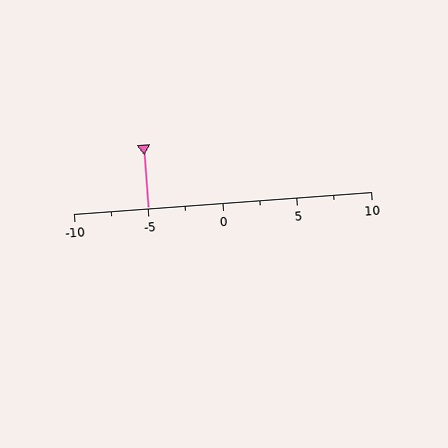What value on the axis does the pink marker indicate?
The marker indicates approximately -5.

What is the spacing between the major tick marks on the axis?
The major ticks are spaced 5 apart.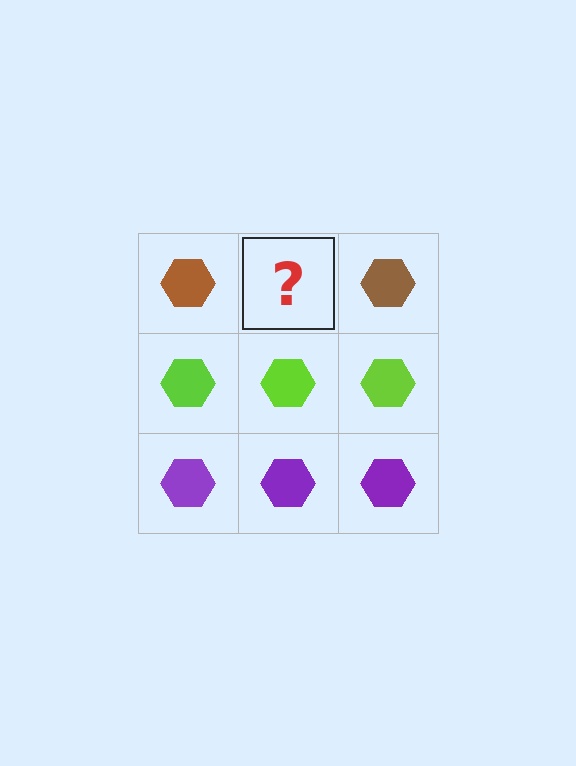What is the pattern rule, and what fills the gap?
The rule is that each row has a consistent color. The gap should be filled with a brown hexagon.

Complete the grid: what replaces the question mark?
The question mark should be replaced with a brown hexagon.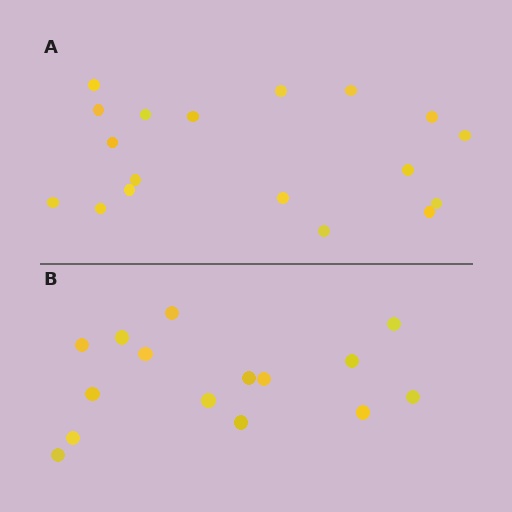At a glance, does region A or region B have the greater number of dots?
Region A (the top region) has more dots.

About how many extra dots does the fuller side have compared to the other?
Region A has just a few more — roughly 2 or 3 more dots than region B.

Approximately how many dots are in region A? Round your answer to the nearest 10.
About 20 dots. (The exact count is 18, which rounds to 20.)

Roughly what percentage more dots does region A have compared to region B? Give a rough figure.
About 20% more.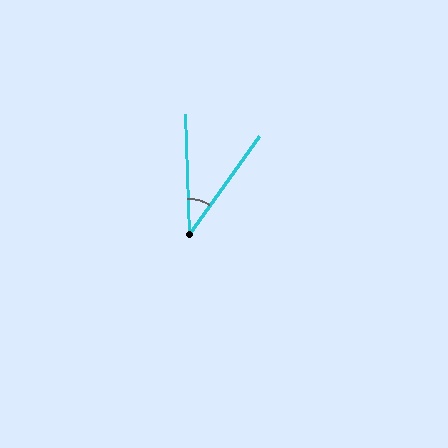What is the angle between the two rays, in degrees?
Approximately 38 degrees.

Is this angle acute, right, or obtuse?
It is acute.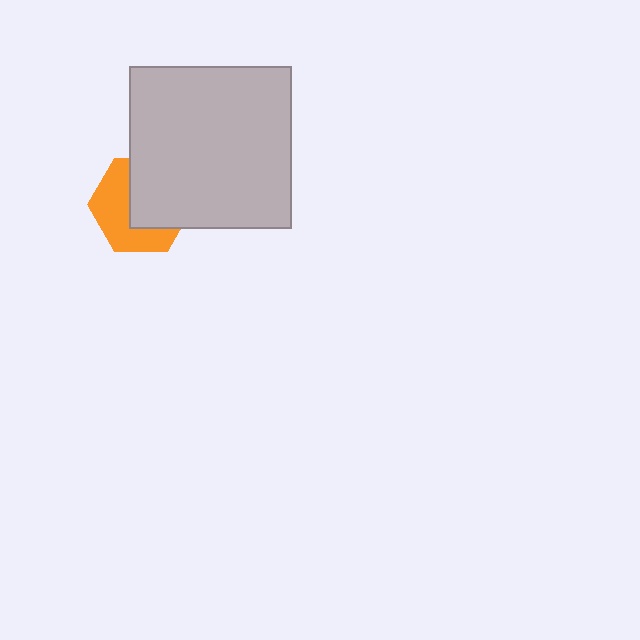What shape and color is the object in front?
The object in front is a light gray square.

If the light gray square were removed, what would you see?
You would see the complete orange hexagon.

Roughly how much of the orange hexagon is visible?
About half of it is visible (roughly 49%).